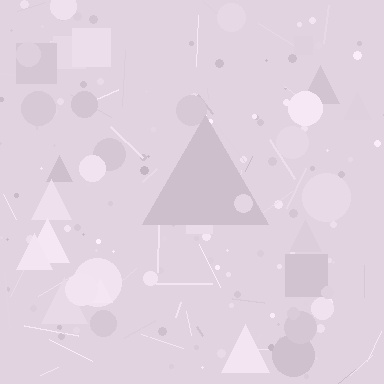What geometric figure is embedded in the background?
A triangle is embedded in the background.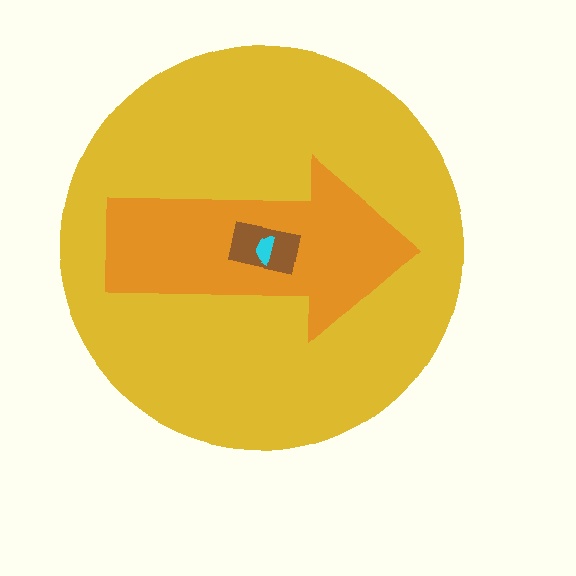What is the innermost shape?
The cyan semicircle.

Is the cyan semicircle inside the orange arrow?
Yes.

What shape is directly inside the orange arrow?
The brown rectangle.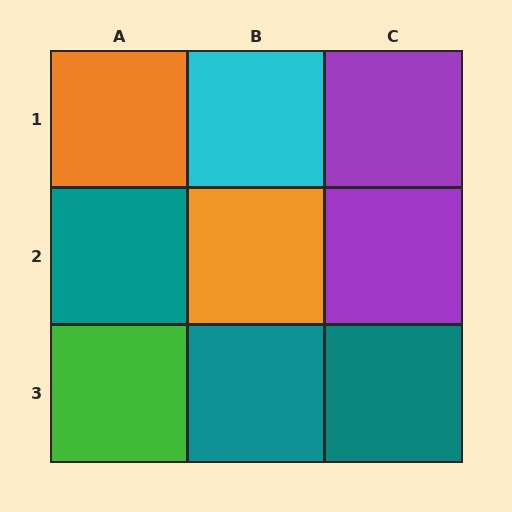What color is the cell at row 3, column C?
Teal.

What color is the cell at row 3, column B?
Teal.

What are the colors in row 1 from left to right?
Orange, cyan, purple.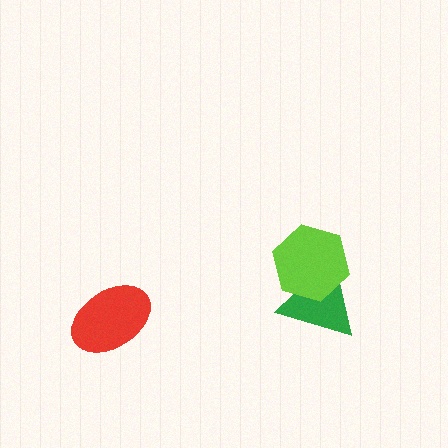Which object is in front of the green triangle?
The lime hexagon is in front of the green triangle.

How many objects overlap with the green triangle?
1 object overlaps with the green triangle.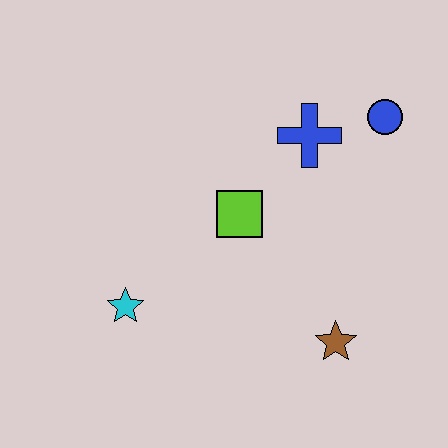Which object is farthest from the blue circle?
The cyan star is farthest from the blue circle.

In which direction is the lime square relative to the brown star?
The lime square is above the brown star.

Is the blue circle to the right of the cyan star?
Yes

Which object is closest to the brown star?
The lime square is closest to the brown star.